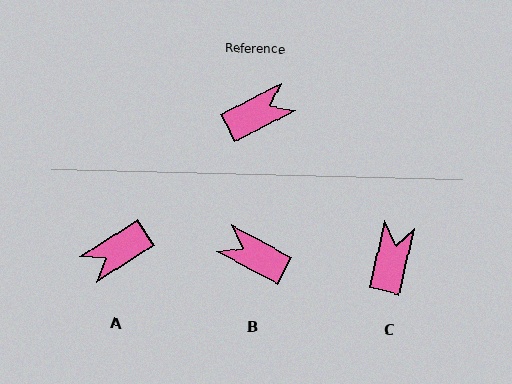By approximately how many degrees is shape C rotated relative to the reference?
Approximately 49 degrees counter-clockwise.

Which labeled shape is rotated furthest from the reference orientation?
A, about 175 degrees away.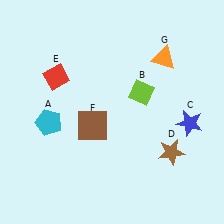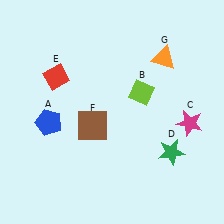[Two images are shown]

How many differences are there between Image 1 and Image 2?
There are 3 differences between the two images.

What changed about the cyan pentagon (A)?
In Image 1, A is cyan. In Image 2, it changed to blue.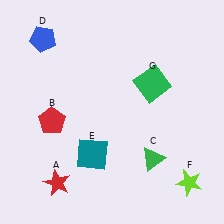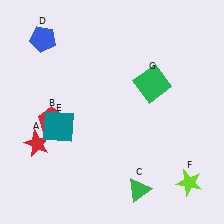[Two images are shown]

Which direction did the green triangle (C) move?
The green triangle (C) moved down.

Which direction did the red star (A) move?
The red star (A) moved up.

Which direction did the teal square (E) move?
The teal square (E) moved left.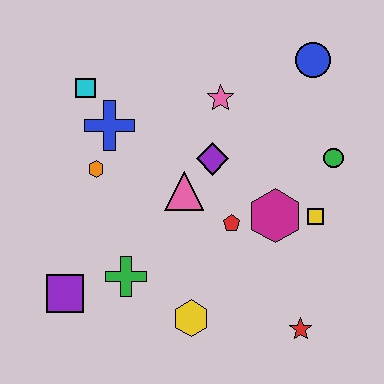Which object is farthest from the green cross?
The blue circle is farthest from the green cross.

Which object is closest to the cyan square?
The blue cross is closest to the cyan square.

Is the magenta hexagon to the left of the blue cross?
No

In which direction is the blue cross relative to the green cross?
The blue cross is above the green cross.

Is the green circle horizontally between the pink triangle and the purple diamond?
No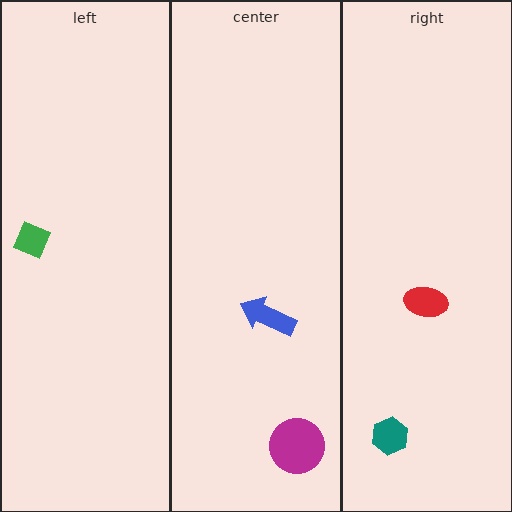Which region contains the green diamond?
The left region.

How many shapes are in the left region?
1.